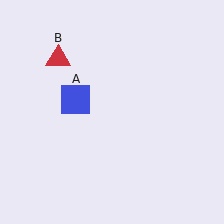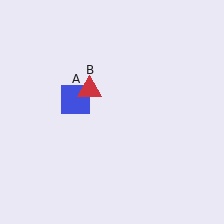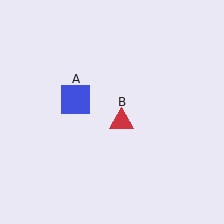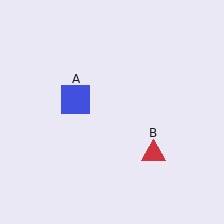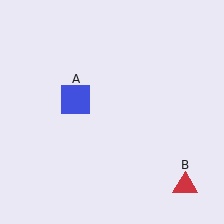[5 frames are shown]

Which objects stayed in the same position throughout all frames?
Blue square (object A) remained stationary.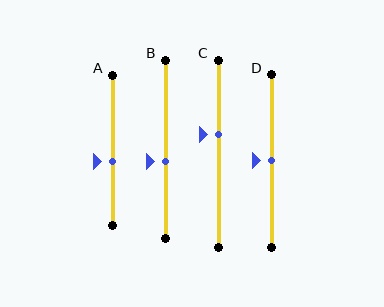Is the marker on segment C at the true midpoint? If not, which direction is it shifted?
No, the marker on segment C is shifted upward by about 10% of the segment length.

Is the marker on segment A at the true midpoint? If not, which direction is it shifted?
No, the marker on segment A is shifted downward by about 7% of the segment length.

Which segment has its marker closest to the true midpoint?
Segment D has its marker closest to the true midpoint.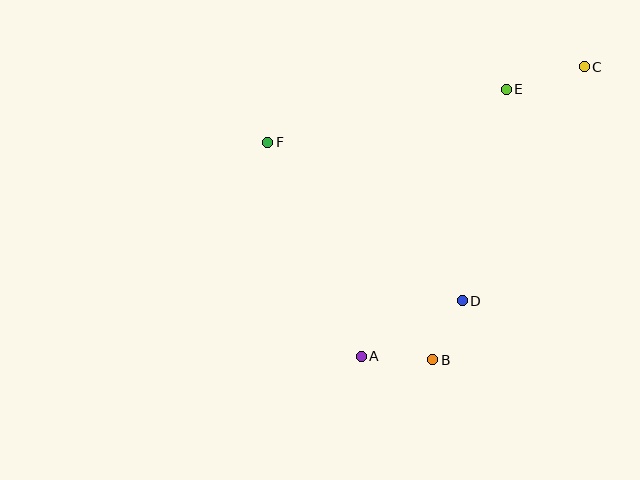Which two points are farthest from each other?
Points A and C are farthest from each other.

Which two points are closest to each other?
Points B and D are closest to each other.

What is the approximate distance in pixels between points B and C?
The distance between B and C is approximately 330 pixels.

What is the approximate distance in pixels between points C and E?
The distance between C and E is approximately 81 pixels.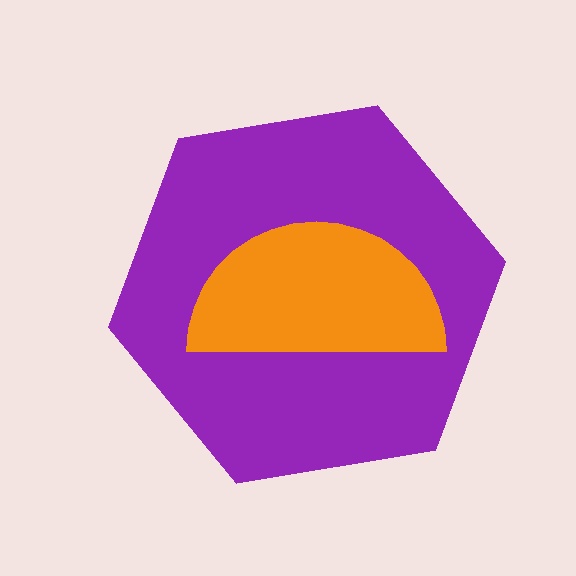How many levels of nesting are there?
2.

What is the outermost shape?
The purple hexagon.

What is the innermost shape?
The orange semicircle.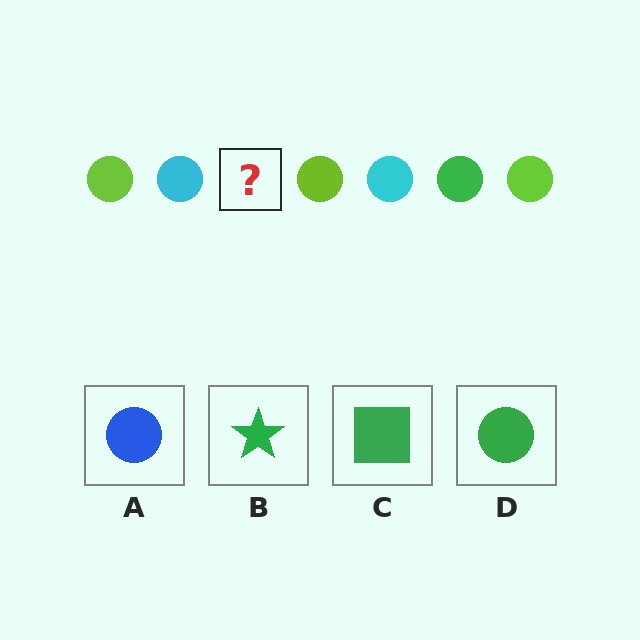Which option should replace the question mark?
Option D.